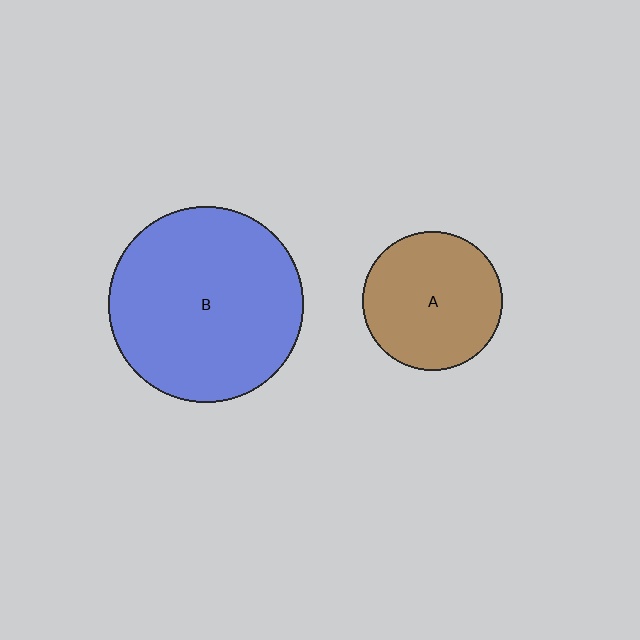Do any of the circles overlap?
No, none of the circles overlap.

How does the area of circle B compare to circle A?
Approximately 2.0 times.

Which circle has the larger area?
Circle B (blue).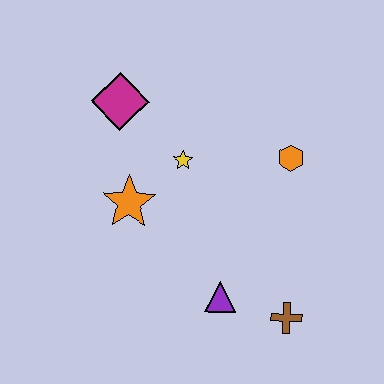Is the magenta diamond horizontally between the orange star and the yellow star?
No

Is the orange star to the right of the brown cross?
No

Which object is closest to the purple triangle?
The brown cross is closest to the purple triangle.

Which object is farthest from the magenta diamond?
The brown cross is farthest from the magenta diamond.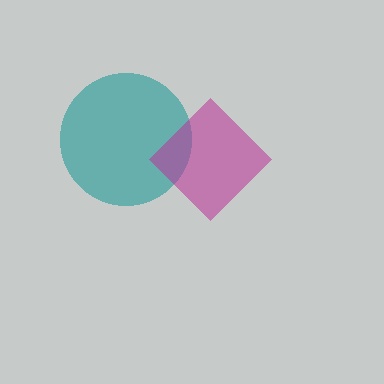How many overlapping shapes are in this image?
There are 2 overlapping shapes in the image.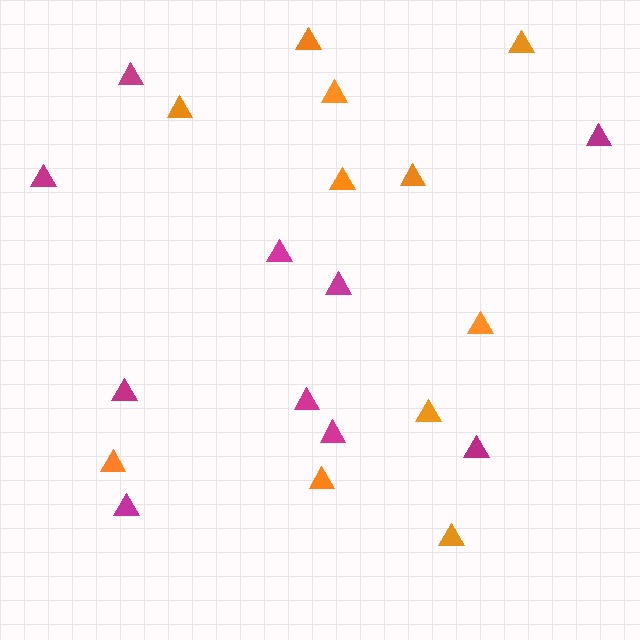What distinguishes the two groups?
There are 2 groups: one group of magenta triangles (10) and one group of orange triangles (11).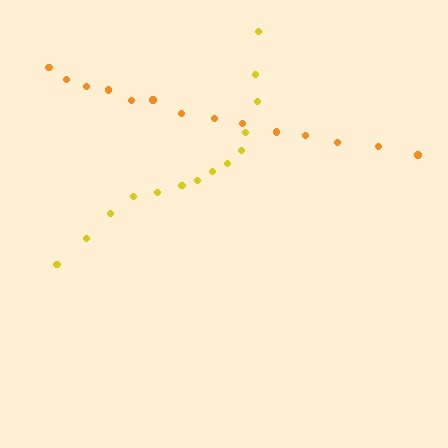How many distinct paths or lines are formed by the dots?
There are 2 distinct paths.